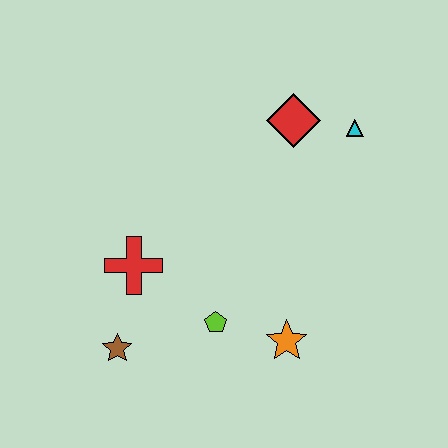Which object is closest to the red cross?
The brown star is closest to the red cross.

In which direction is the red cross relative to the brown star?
The red cross is above the brown star.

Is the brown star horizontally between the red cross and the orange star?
No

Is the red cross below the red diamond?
Yes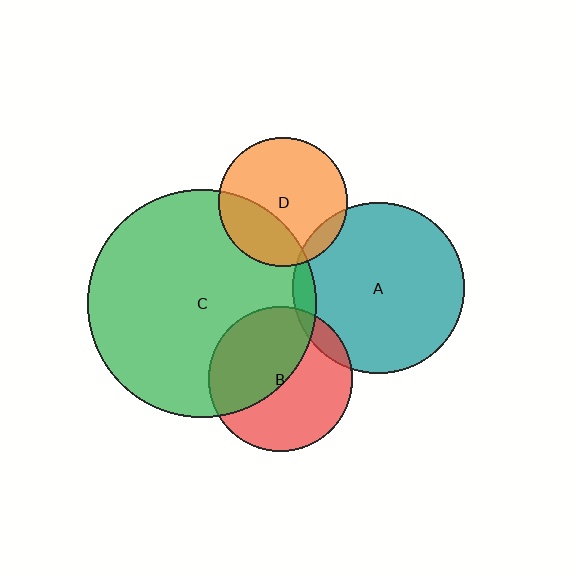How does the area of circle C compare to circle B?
Approximately 2.5 times.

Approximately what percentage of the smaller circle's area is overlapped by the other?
Approximately 10%.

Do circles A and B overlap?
Yes.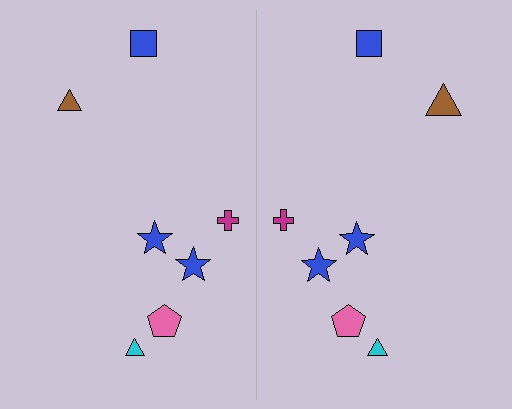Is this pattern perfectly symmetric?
No, the pattern is not perfectly symmetric. The brown triangle on the right side has a different size than its mirror counterpart.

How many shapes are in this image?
There are 14 shapes in this image.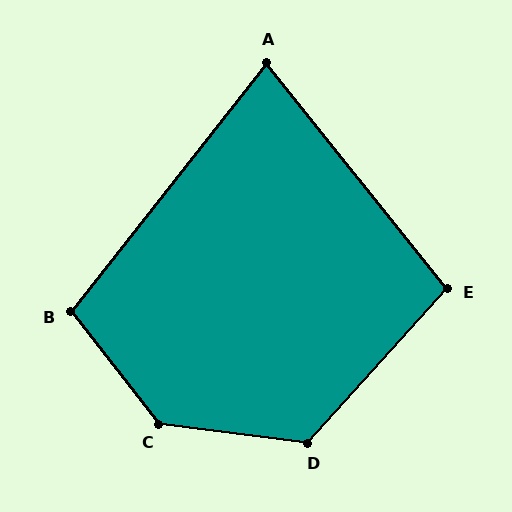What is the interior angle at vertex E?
Approximately 99 degrees (obtuse).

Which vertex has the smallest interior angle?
A, at approximately 77 degrees.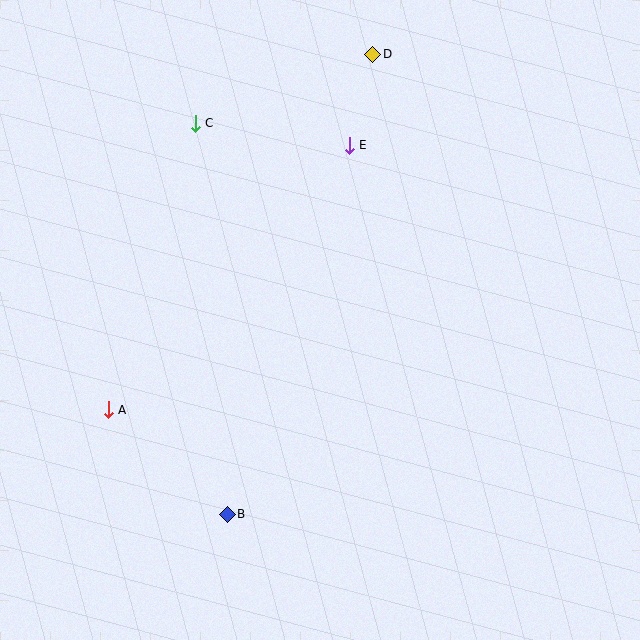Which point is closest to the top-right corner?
Point D is closest to the top-right corner.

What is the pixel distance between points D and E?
The distance between D and E is 94 pixels.